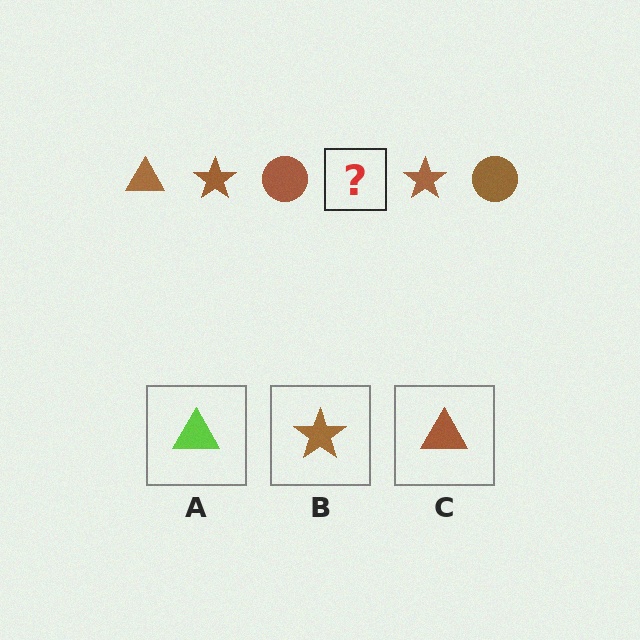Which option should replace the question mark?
Option C.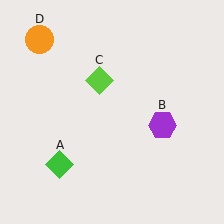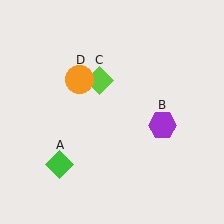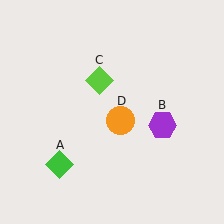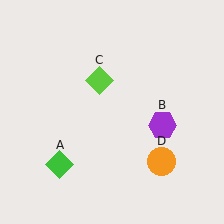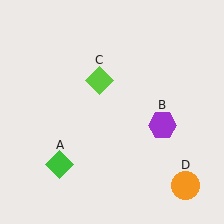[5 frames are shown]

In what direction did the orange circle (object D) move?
The orange circle (object D) moved down and to the right.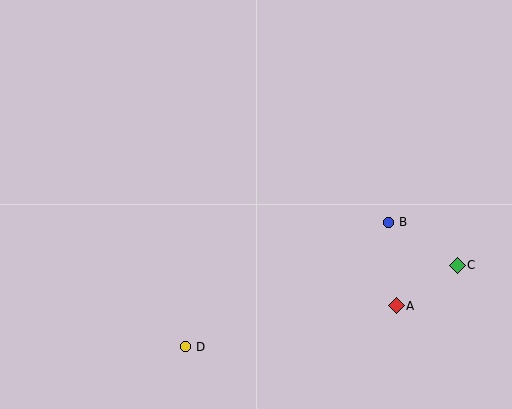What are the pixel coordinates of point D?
Point D is at (186, 347).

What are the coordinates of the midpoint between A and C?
The midpoint between A and C is at (427, 286).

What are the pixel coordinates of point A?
Point A is at (396, 306).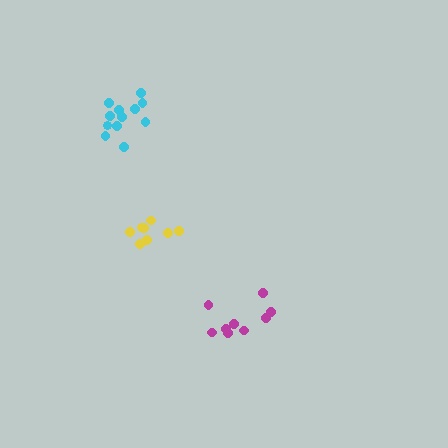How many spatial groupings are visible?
There are 3 spatial groupings.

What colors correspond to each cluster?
The clusters are colored: magenta, cyan, yellow.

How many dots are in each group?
Group 1: 9 dots, Group 2: 12 dots, Group 3: 8 dots (29 total).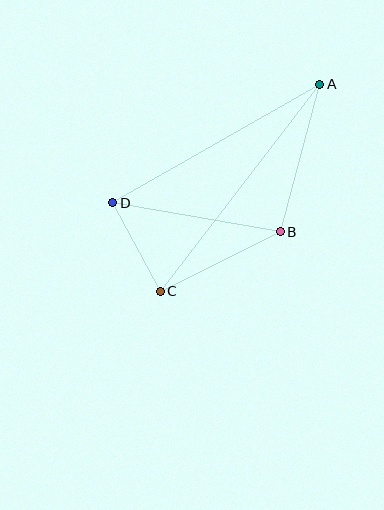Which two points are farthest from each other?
Points A and C are farthest from each other.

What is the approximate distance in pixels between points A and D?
The distance between A and D is approximately 238 pixels.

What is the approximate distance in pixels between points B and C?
The distance between B and C is approximately 134 pixels.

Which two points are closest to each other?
Points C and D are closest to each other.